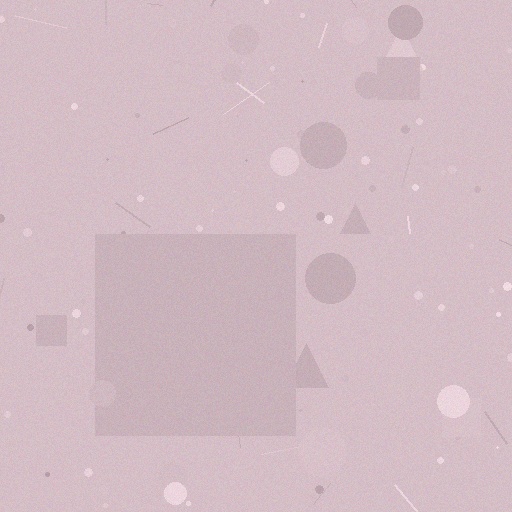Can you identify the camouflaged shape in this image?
The camouflaged shape is a square.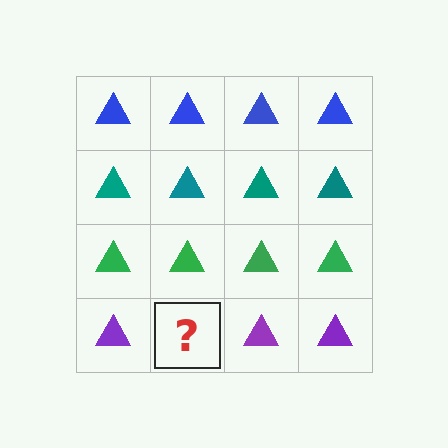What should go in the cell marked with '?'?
The missing cell should contain a purple triangle.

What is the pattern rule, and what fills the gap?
The rule is that each row has a consistent color. The gap should be filled with a purple triangle.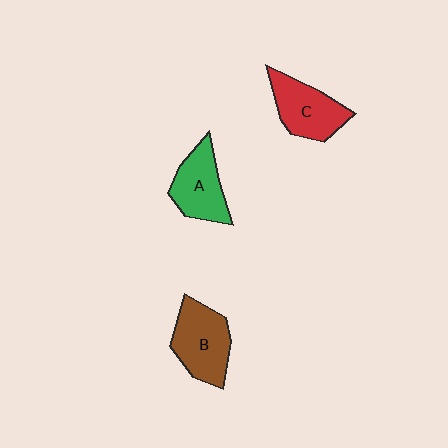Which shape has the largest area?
Shape B (brown).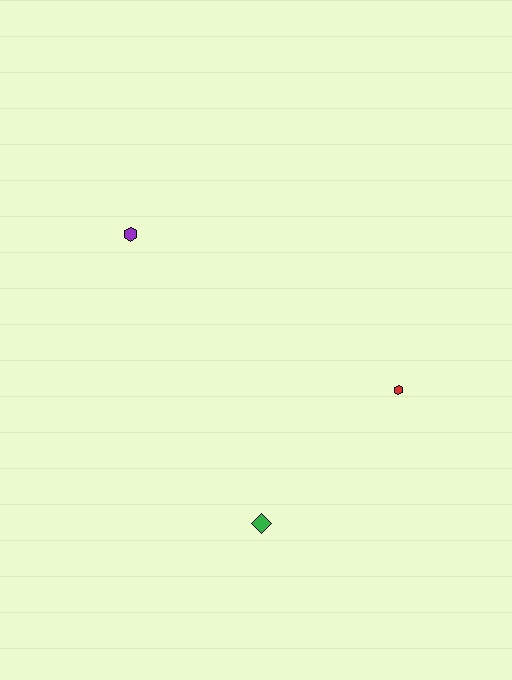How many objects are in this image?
There are 3 objects.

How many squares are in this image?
There are no squares.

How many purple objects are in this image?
There is 1 purple object.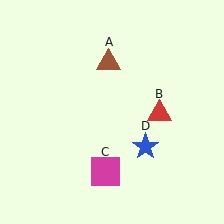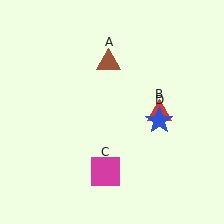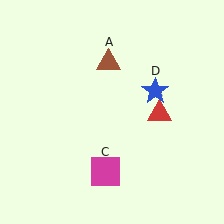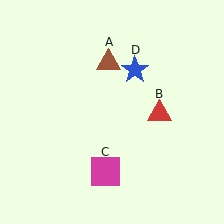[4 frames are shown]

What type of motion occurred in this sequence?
The blue star (object D) rotated counterclockwise around the center of the scene.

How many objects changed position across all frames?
1 object changed position: blue star (object D).